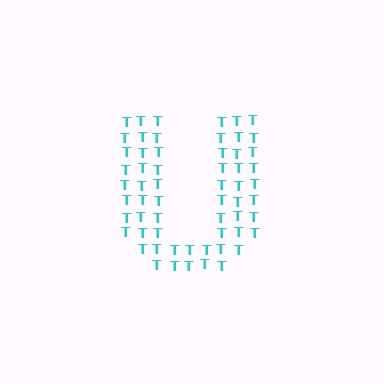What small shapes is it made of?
It is made of small letter T's.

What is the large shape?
The large shape is the letter U.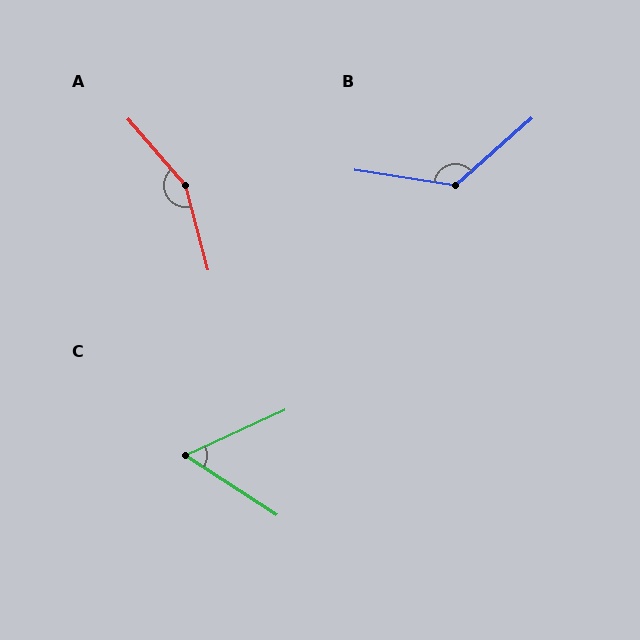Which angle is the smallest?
C, at approximately 58 degrees.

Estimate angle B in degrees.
Approximately 130 degrees.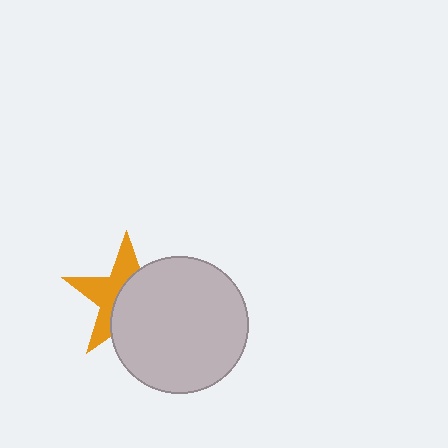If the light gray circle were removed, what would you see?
You would see the complete orange star.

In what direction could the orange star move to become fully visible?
The orange star could move left. That would shift it out from behind the light gray circle entirely.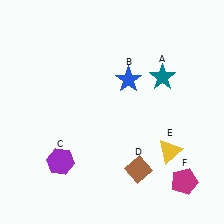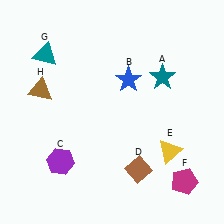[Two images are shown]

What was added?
A teal triangle (G), a brown triangle (H) were added in Image 2.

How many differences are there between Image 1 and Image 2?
There are 2 differences between the two images.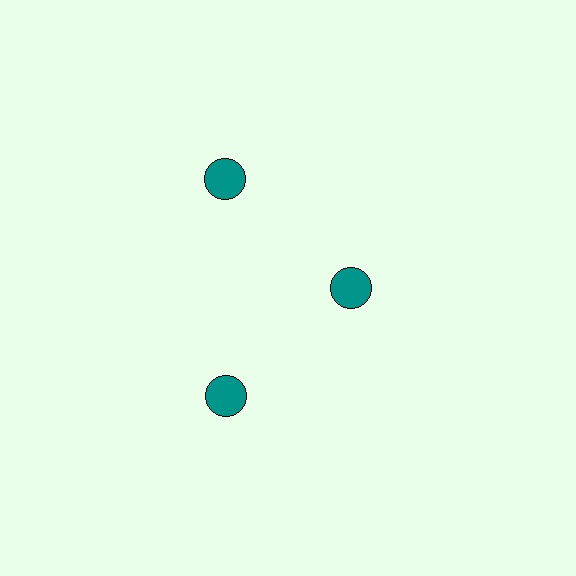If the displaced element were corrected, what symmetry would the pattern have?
It would have 3-fold rotational symmetry — the pattern would map onto itself every 120 degrees.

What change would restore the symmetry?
The symmetry would be restored by moving it outward, back onto the ring so that all 3 circles sit at equal angles and equal distance from the center.